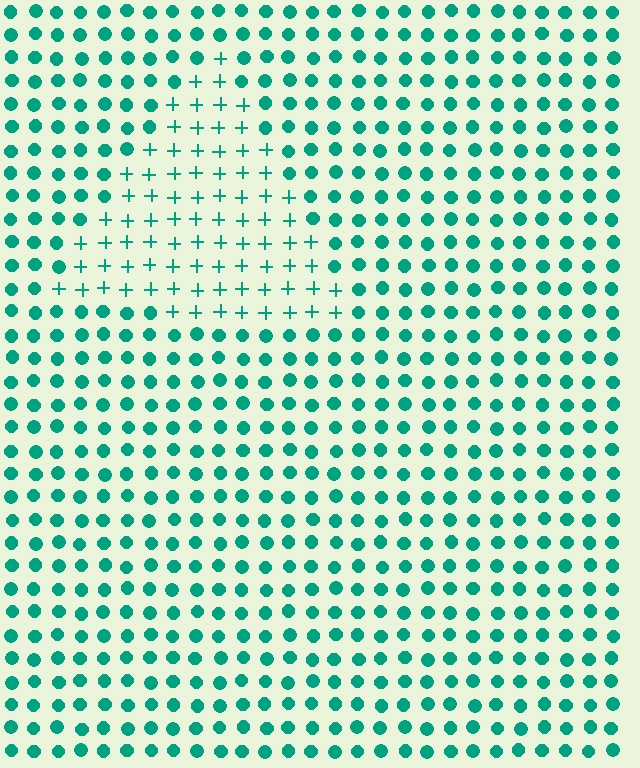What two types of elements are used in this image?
The image uses plus signs inside the triangle region and circles outside it.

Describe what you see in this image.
The image is filled with small teal elements arranged in a uniform grid. A triangle-shaped region contains plus signs, while the surrounding area contains circles. The boundary is defined purely by the change in element shape.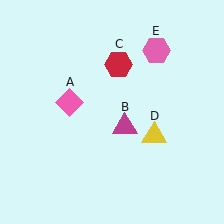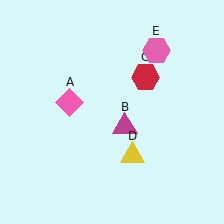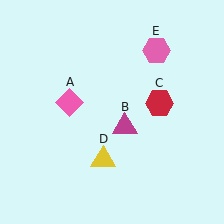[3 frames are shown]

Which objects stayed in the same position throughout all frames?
Pink diamond (object A) and magenta triangle (object B) and pink hexagon (object E) remained stationary.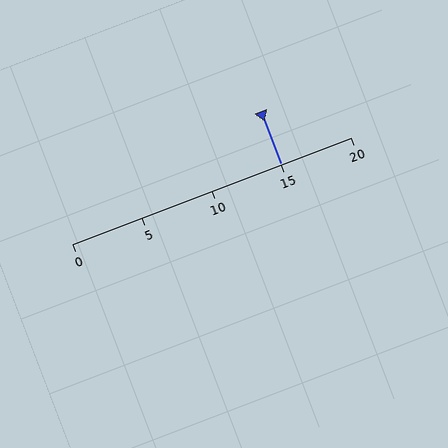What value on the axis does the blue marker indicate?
The marker indicates approximately 15.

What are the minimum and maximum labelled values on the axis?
The axis runs from 0 to 20.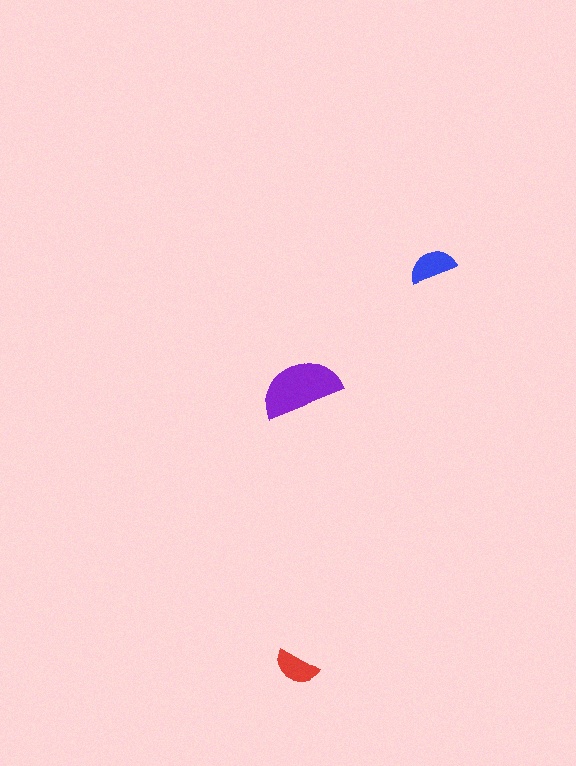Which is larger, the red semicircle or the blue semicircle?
The blue one.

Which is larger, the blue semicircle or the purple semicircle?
The purple one.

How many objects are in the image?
There are 3 objects in the image.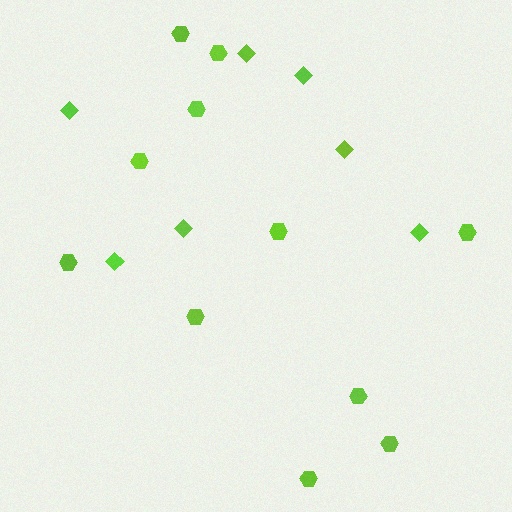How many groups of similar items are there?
There are 2 groups: one group of diamonds (7) and one group of hexagons (11).